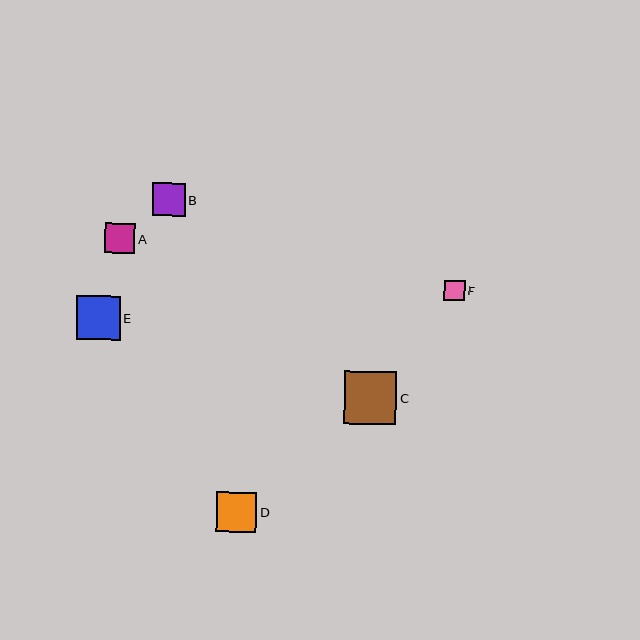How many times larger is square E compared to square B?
Square E is approximately 1.4 times the size of square B.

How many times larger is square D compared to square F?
Square D is approximately 2.0 times the size of square F.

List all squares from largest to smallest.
From largest to smallest: C, E, D, B, A, F.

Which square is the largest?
Square C is the largest with a size of approximately 53 pixels.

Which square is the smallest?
Square F is the smallest with a size of approximately 20 pixels.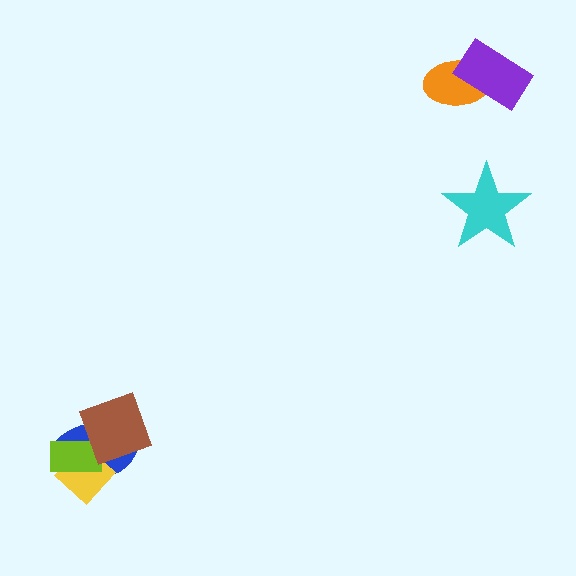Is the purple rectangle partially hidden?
No, no other shape covers it.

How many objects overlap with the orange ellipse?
1 object overlaps with the orange ellipse.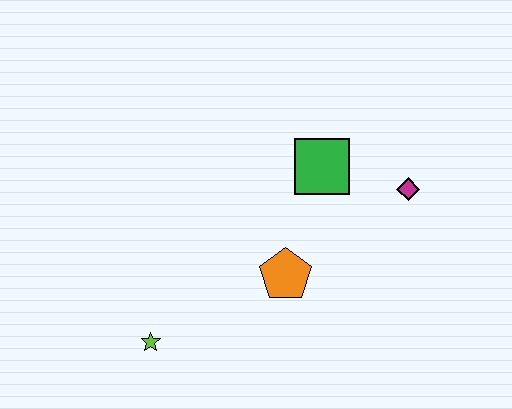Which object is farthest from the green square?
The lime star is farthest from the green square.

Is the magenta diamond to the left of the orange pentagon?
No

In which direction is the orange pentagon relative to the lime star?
The orange pentagon is to the right of the lime star.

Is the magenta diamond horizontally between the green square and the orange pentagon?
No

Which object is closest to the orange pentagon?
The green square is closest to the orange pentagon.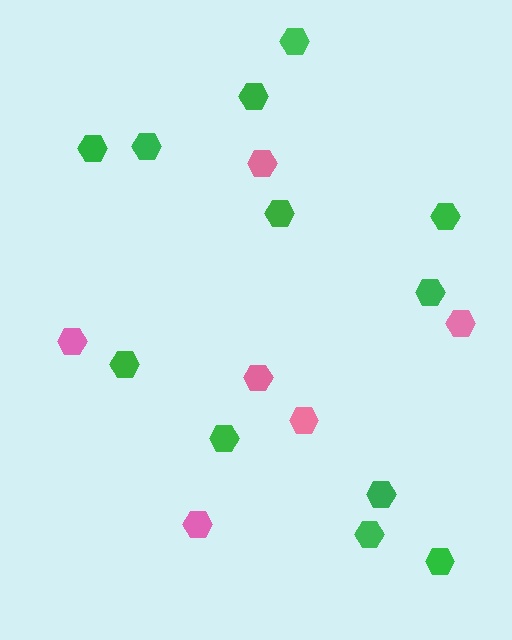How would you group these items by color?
There are 2 groups: one group of pink hexagons (6) and one group of green hexagons (12).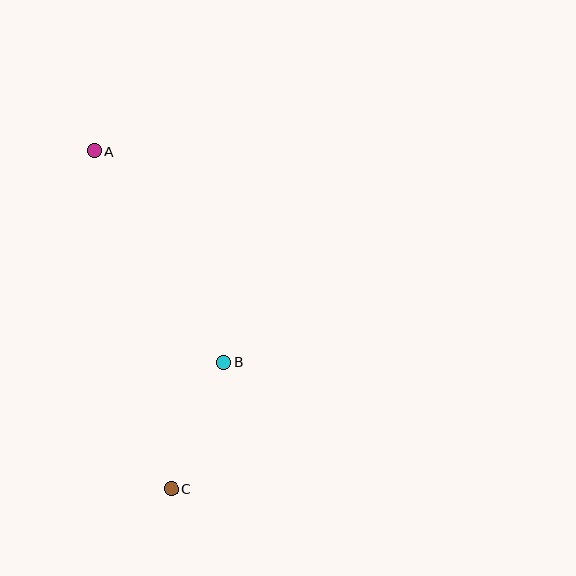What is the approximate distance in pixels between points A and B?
The distance between A and B is approximately 248 pixels.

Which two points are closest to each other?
Points B and C are closest to each other.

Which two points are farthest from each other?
Points A and C are farthest from each other.